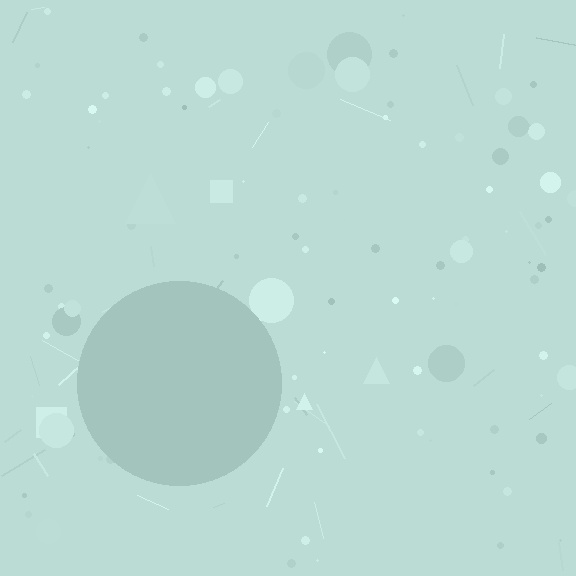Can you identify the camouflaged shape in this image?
The camouflaged shape is a circle.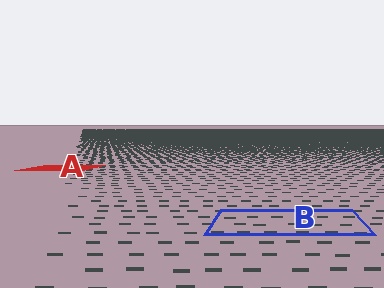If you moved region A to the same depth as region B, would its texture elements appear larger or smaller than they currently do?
They would appear larger. At a closer depth, the same texture elements are projected at a bigger on-screen size.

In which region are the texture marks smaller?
The texture marks are smaller in region A, because it is farther away.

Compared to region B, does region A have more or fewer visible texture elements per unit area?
Region A has more texture elements per unit area — they are packed more densely because it is farther away.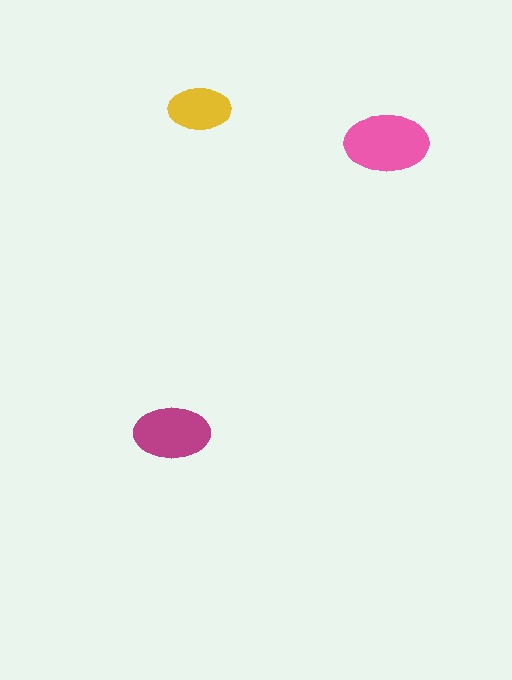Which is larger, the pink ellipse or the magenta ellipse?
The pink one.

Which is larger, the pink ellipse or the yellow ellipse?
The pink one.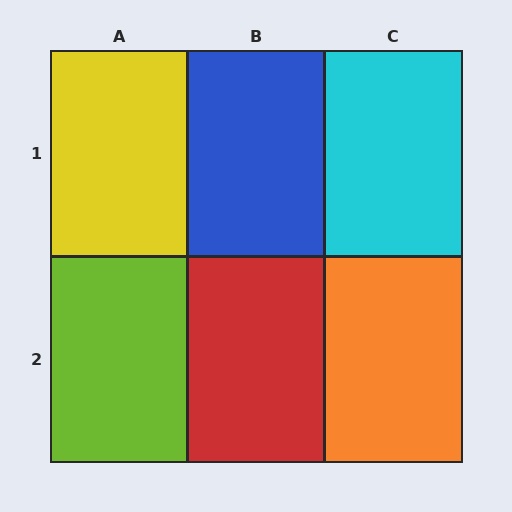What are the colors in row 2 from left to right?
Lime, red, orange.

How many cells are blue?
1 cell is blue.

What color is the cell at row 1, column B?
Blue.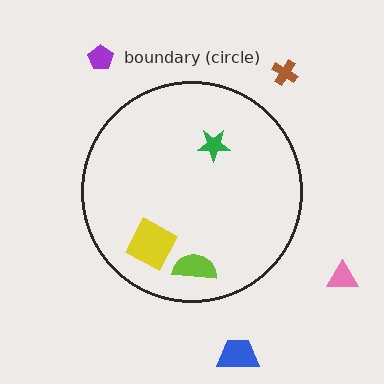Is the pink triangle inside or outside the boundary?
Outside.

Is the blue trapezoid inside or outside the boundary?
Outside.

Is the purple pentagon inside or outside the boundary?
Outside.